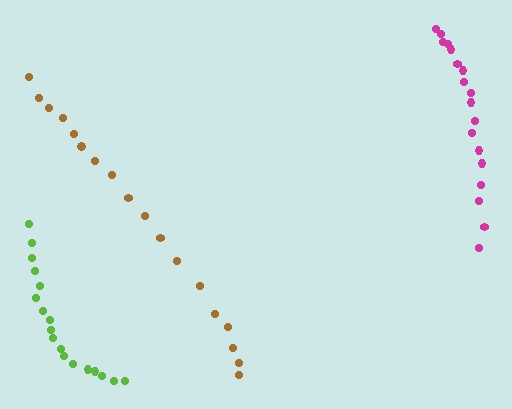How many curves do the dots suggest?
There are 3 distinct paths.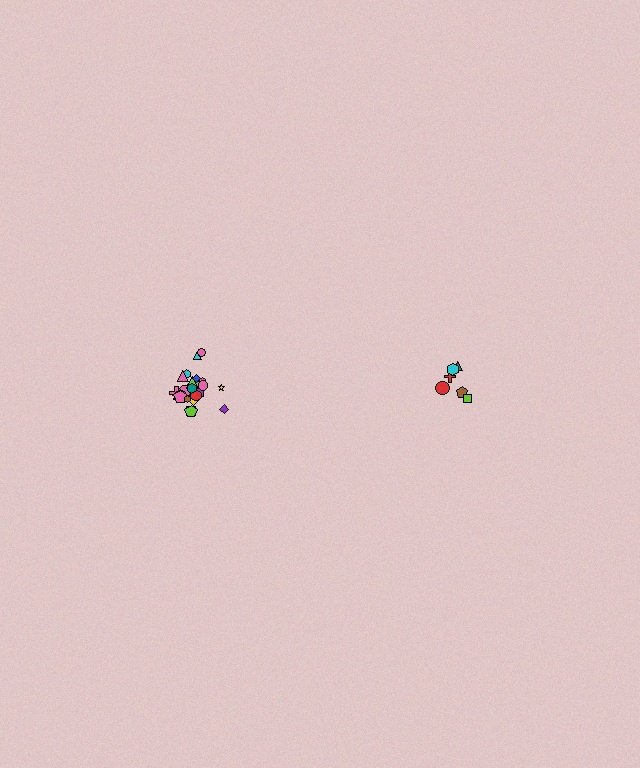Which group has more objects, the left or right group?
The left group.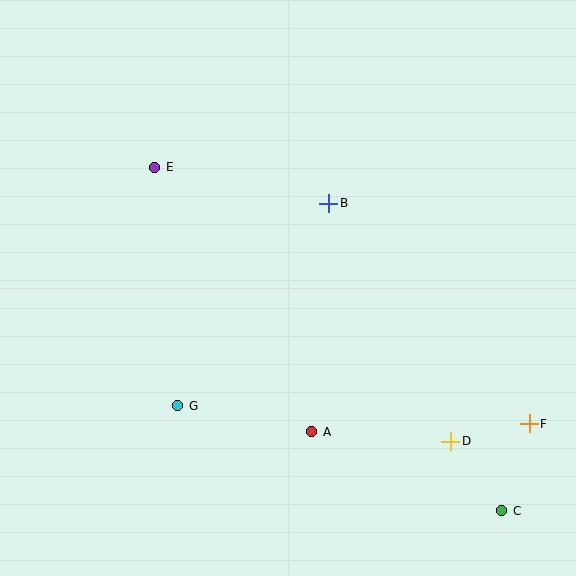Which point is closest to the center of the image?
Point B at (329, 203) is closest to the center.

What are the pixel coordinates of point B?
Point B is at (329, 203).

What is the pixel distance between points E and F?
The distance between E and F is 454 pixels.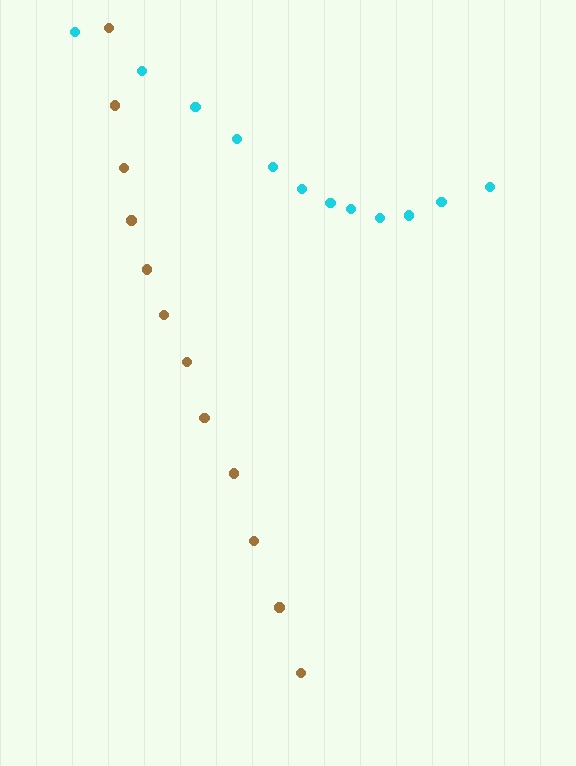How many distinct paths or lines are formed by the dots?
There are 2 distinct paths.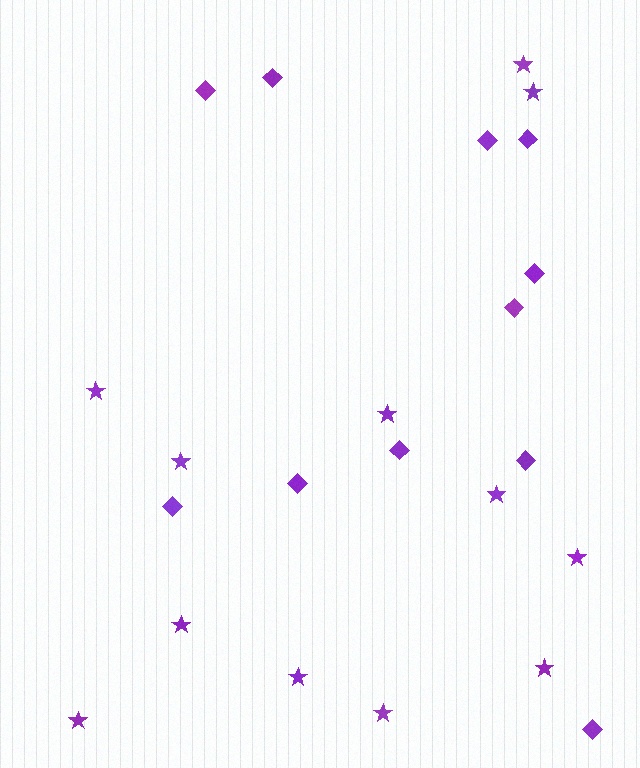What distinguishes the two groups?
There are 2 groups: one group of diamonds (11) and one group of stars (12).